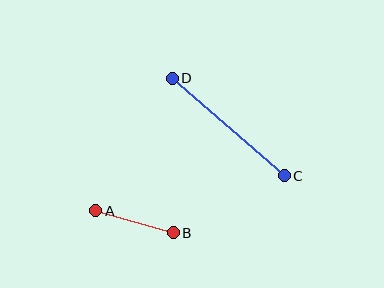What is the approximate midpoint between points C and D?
The midpoint is at approximately (228, 127) pixels.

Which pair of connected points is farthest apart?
Points C and D are farthest apart.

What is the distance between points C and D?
The distance is approximately 148 pixels.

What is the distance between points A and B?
The distance is approximately 81 pixels.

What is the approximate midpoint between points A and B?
The midpoint is at approximately (135, 222) pixels.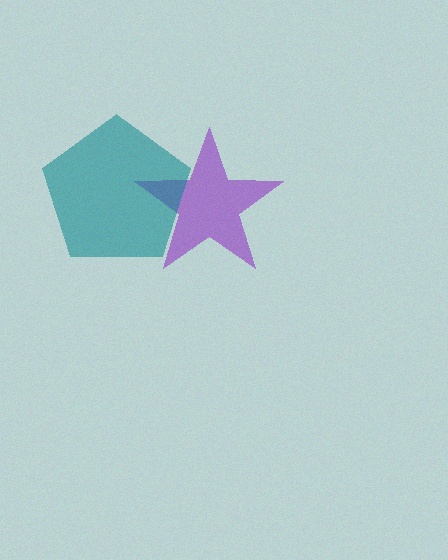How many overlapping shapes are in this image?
There are 2 overlapping shapes in the image.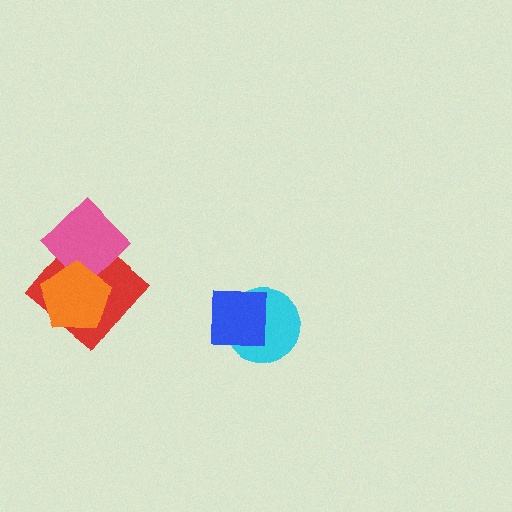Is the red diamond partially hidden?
Yes, it is partially covered by another shape.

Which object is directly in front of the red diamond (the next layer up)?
The pink diamond is directly in front of the red diamond.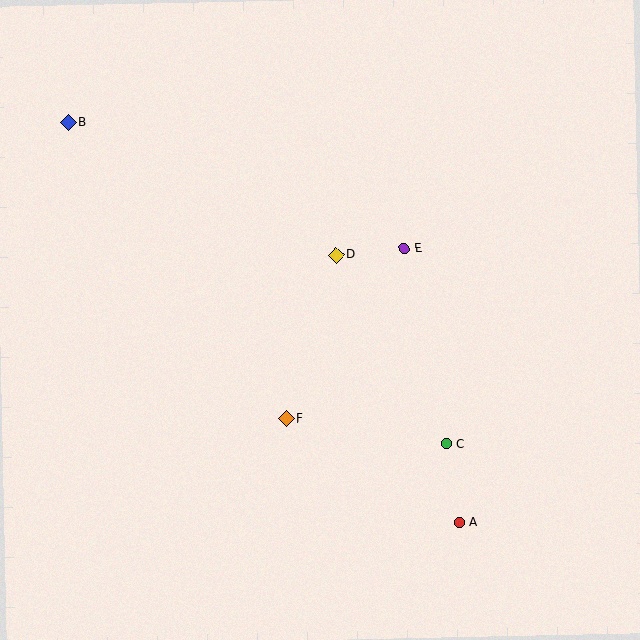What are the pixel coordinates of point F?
Point F is at (287, 418).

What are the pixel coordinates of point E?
Point E is at (404, 248).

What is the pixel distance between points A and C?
The distance between A and C is 79 pixels.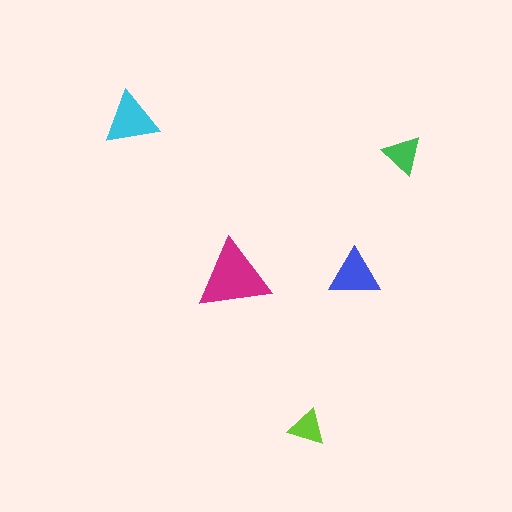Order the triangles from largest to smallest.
the magenta one, the cyan one, the blue one, the green one, the lime one.